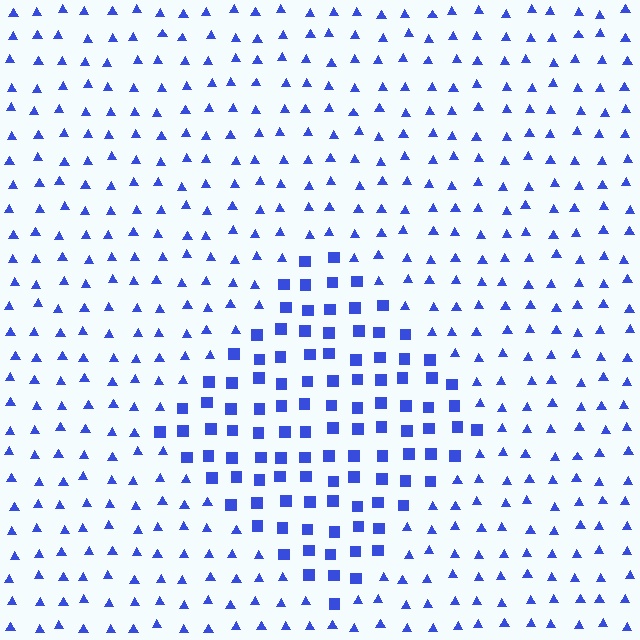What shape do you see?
I see a diamond.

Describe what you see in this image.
The image is filled with small blue elements arranged in a uniform grid. A diamond-shaped region contains squares, while the surrounding area contains triangles. The boundary is defined purely by the change in element shape.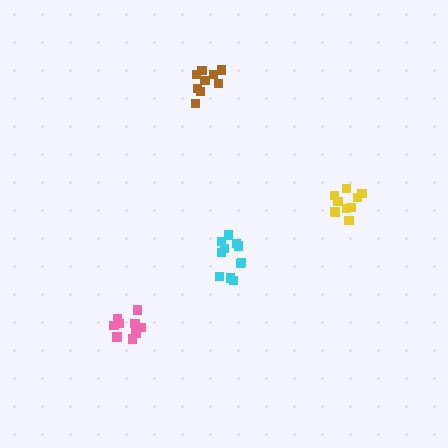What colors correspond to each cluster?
The clusters are colored: yellow, pink, brown, cyan.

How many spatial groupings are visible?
There are 4 spatial groupings.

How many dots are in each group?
Group 1: 9 dots, Group 2: 10 dots, Group 3: 9 dots, Group 4: 11 dots (39 total).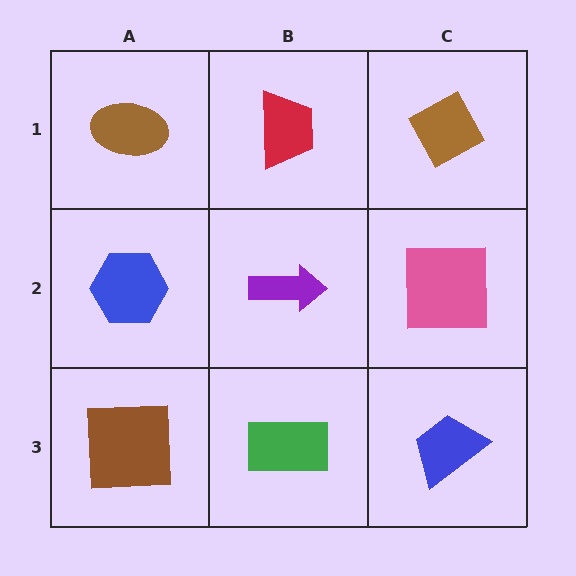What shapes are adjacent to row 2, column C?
A brown diamond (row 1, column C), a blue trapezoid (row 3, column C), a purple arrow (row 2, column B).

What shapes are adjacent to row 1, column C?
A pink square (row 2, column C), a red trapezoid (row 1, column B).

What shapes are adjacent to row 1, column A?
A blue hexagon (row 2, column A), a red trapezoid (row 1, column B).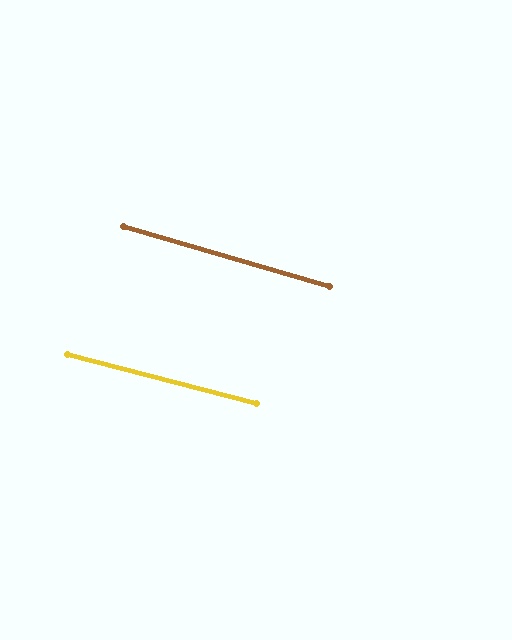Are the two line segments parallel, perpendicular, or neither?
Parallel — their directions differ by only 1.4°.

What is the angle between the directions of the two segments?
Approximately 1 degree.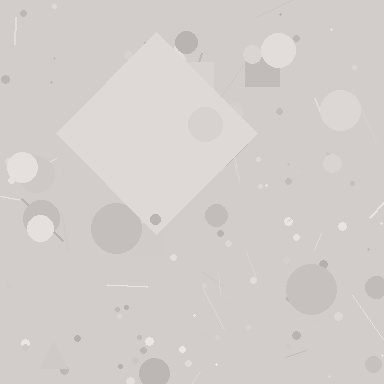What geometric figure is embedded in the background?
A diamond is embedded in the background.